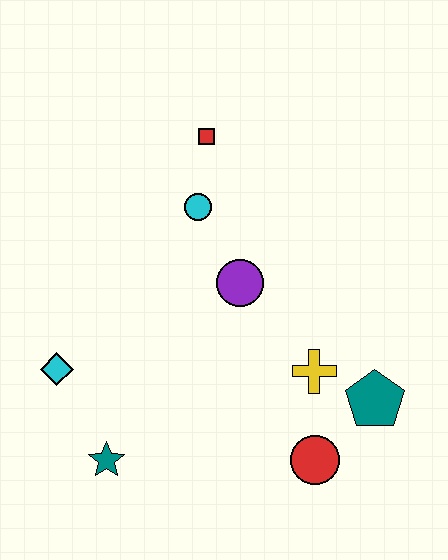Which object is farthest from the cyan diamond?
The teal pentagon is farthest from the cyan diamond.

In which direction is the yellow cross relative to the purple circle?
The yellow cross is below the purple circle.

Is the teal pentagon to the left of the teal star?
No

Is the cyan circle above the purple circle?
Yes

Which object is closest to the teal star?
The cyan diamond is closest to the teal star.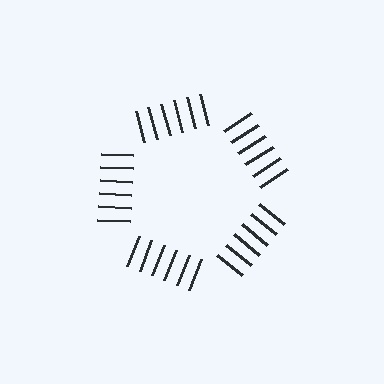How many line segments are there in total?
30 — 6 along each of the 5 edges.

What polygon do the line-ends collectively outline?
An illusory pentagon — the line segments terminate on its edges but no continuous stroke is drawn.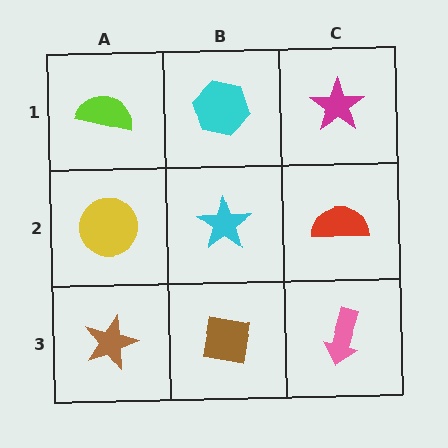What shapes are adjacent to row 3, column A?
A yellow circle (row 2, column A), a brown square (row 3, column B).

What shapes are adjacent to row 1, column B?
A cyan star (row 2, column B), a lime semicircle (row 1, column A), a magenta star (row 1, column C).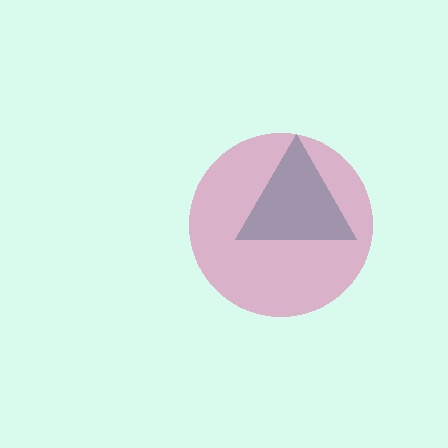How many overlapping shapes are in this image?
There are 2 overlapping shapes in the image.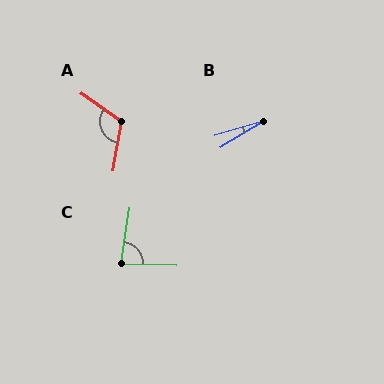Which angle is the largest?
A, at approximately 116 degrees.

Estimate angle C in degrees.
Approximately 83 degrees.